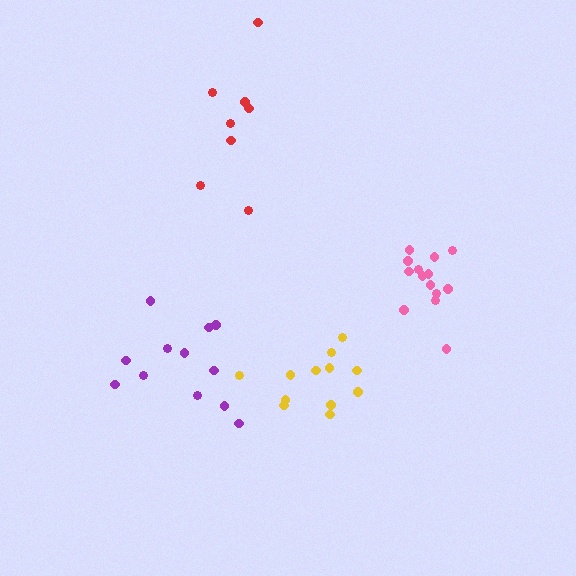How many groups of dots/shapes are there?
There are 4 groups.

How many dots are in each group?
Group 1: 12 dots, Group 2: 12 dots, Group 3: 14 dots, Group 4: 8 dots (46 total).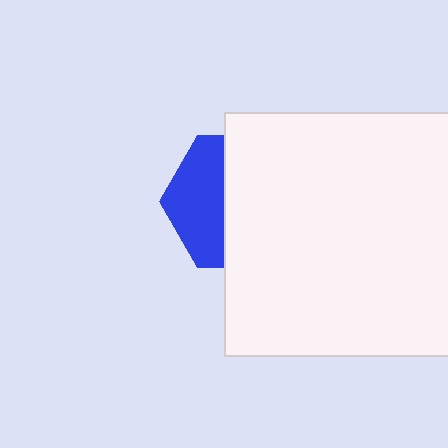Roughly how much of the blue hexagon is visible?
A small part of it is visible (roughly 39%).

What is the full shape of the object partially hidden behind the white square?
The partially hidden object is a blue hexagon.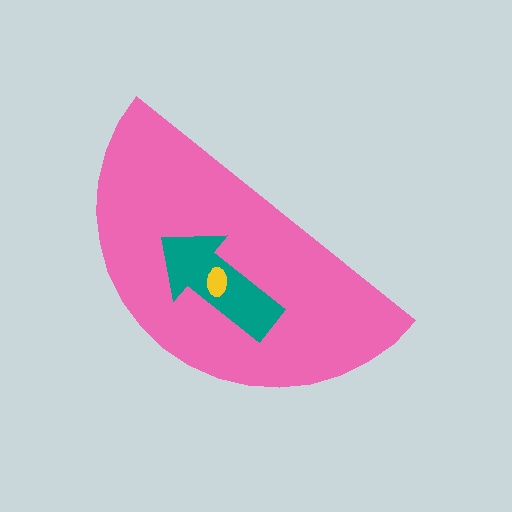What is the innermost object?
The yellow ellipse.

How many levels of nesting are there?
3.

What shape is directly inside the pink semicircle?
The teal arrow.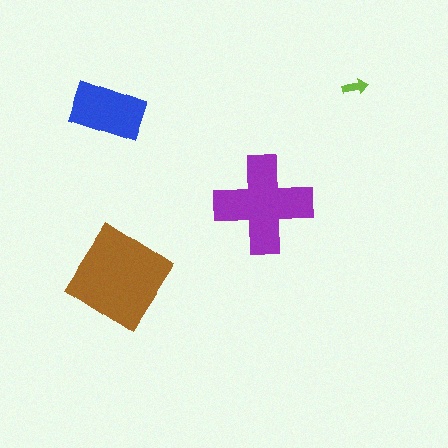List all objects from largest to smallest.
The brown diamond, the purple cross, the blue rectangle, the lime arrow.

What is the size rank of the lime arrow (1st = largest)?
4th.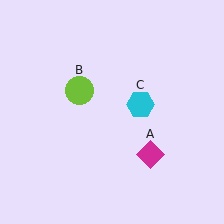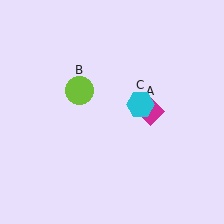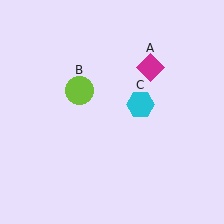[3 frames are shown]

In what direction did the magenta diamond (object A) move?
The magenta diamond (object A) moved up.